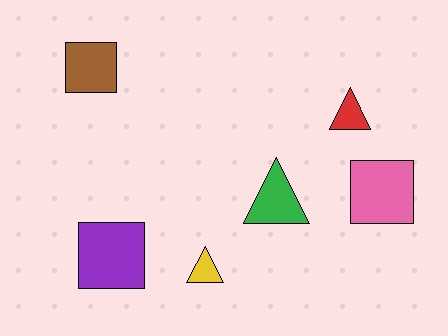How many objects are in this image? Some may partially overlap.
There are 6 objects.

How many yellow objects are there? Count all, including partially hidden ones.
There is 1 yellow object.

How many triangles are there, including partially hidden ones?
There are 3 triangles.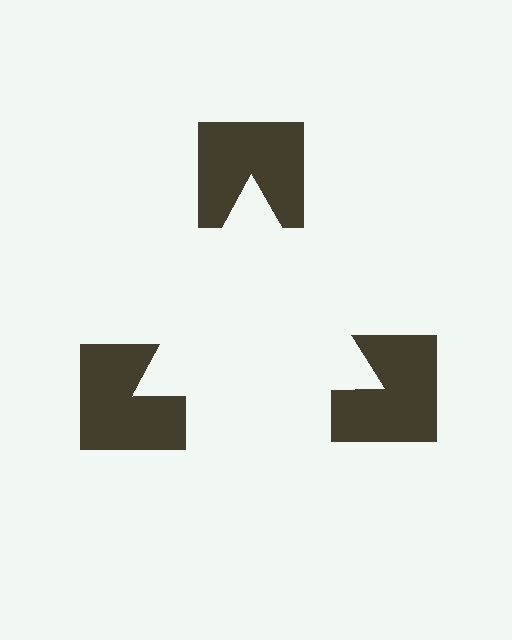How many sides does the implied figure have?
3 sides.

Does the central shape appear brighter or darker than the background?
It typically appears slightly brighter than the background, even though no actual brightness change is drawn.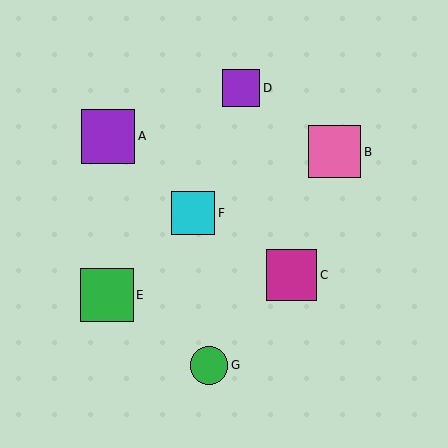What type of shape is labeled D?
Shape D is a purple square.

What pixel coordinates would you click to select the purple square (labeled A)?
Click at (108, 136) to select the purple square A.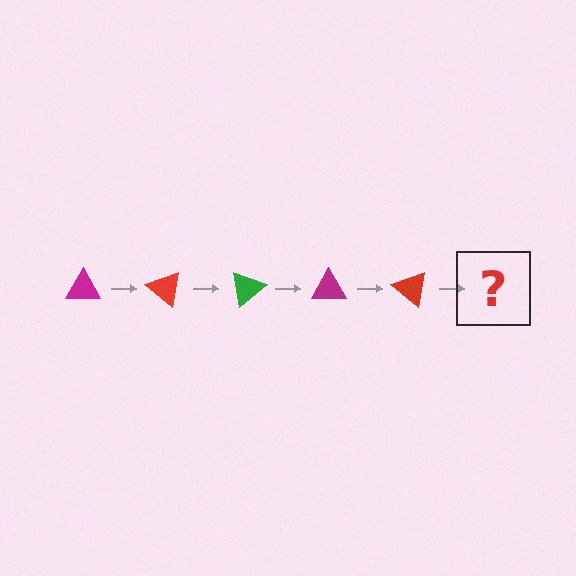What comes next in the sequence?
The next element should be a green triangle, rotated 200 degrees from the start.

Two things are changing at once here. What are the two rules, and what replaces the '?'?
The two rules are that it rotates 40 degrees each step and the color cycles through magenta, red, and green. The '?' should be a green triangle, rotated 200 degrees from the start.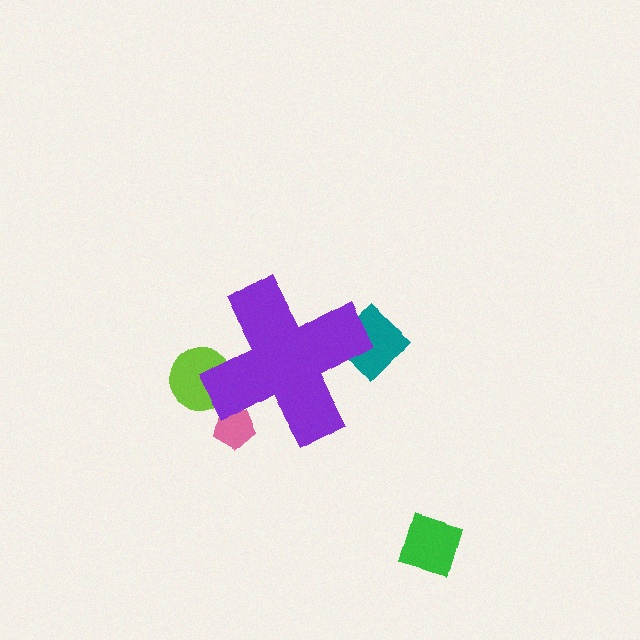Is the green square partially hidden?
No, the green square is fully visible.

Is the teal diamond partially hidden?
Yes, the teal diamond is partially hidden behind the purple cross.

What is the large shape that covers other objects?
A purple cross.